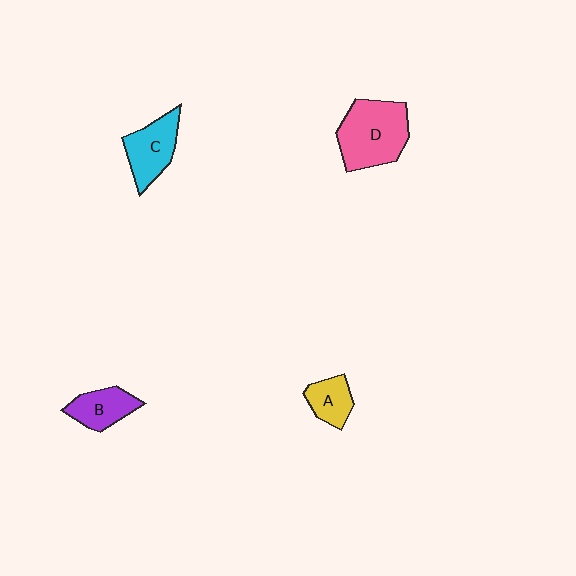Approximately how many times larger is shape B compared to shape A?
Approximately 1.2 times.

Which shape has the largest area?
Shape D (pink).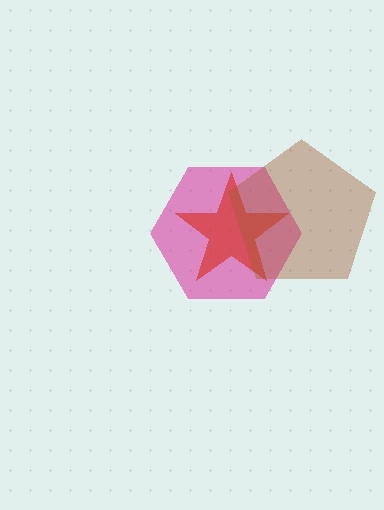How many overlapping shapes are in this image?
There are 3 overlapping shapes in the image.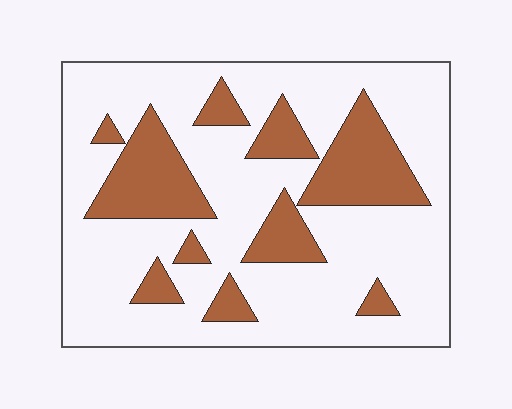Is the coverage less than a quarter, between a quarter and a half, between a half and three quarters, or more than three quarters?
Between a quarter and a half.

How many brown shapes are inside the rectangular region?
10.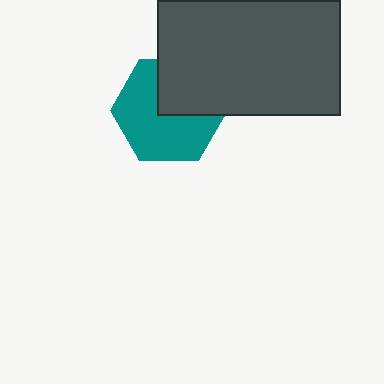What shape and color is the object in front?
The object in front is a dark gray rectangle.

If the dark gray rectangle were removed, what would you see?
You would see the complete teal hexagon.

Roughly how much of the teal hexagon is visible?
About half of it is visible (roughly 65%).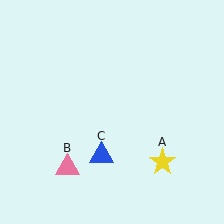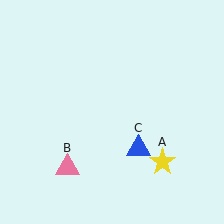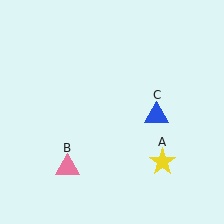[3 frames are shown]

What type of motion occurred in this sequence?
The blue triangle (object C) rotated counterclockwise around the center of the scene.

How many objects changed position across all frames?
1 object changed position: blue triangle (object C).